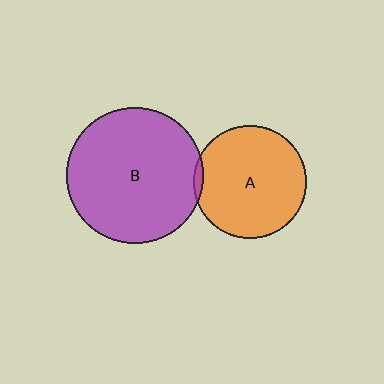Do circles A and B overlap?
Yes.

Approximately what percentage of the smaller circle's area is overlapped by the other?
Approximately 5%.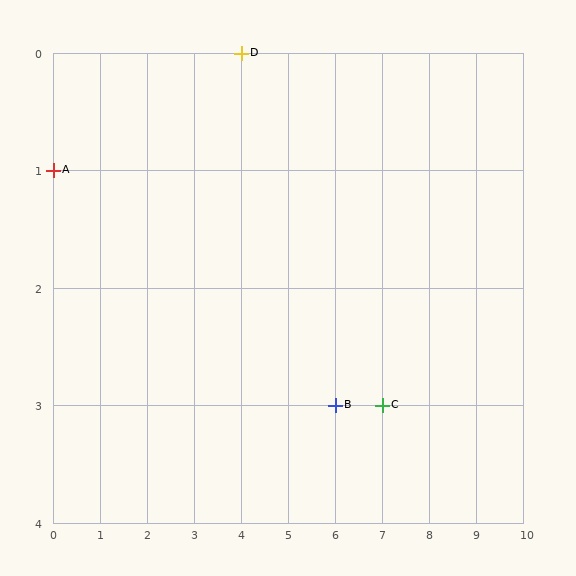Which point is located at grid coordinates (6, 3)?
Point B is at (6, 3).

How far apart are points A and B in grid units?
Points A and B are 6 columns and 2 rows apart (about 6.3 grid units diagonally).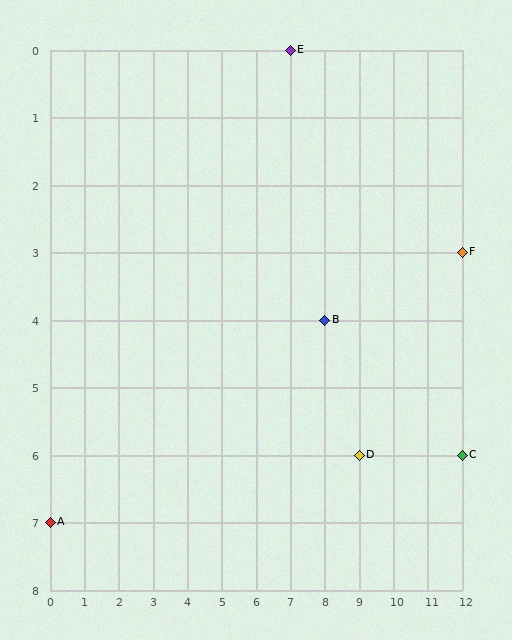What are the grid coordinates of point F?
Point F is at grid coordinates (12, 3).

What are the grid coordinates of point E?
Point E is at grid coordinates (7, 0).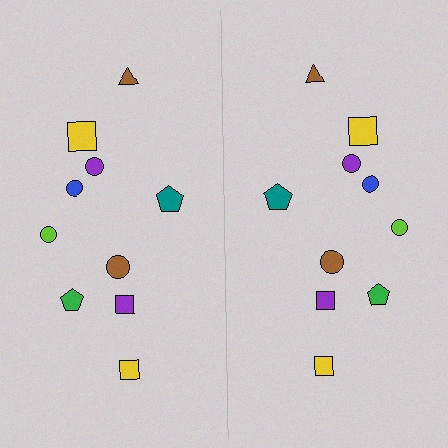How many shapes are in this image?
There are 20 shapes in this image.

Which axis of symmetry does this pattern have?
The pattern has a vertical axis of symmetry running through the center of the image.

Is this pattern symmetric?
Yes, this pattern has bilateral (reflection) symmetry.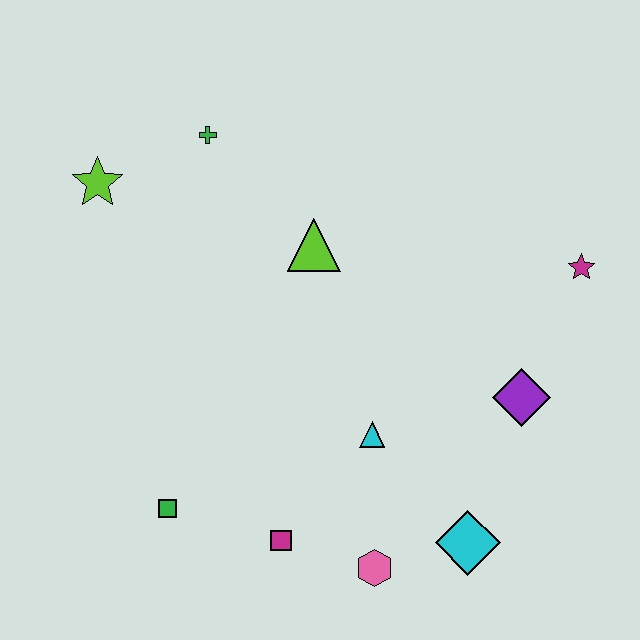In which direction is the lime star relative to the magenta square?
The lime star is above the magenta square.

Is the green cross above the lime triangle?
Yes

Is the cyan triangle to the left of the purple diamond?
Yes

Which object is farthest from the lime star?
The cyan diamond is farthest from the lime star.